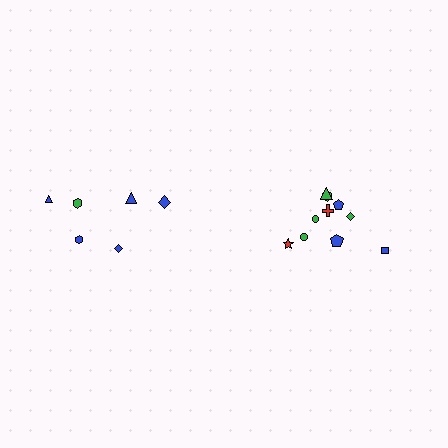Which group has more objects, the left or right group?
The right group.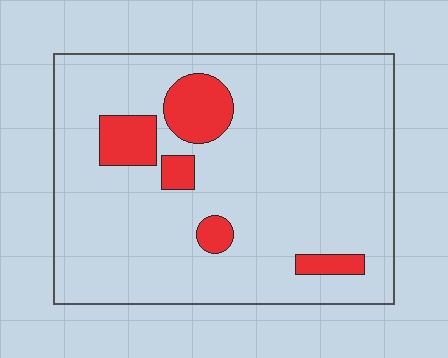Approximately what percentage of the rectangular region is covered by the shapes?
Approximately 10%.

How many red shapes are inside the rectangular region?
5.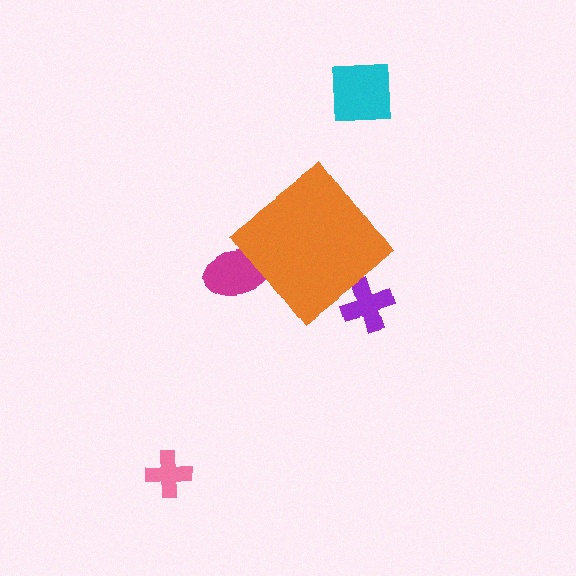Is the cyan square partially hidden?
No, the cyan square is fully visible.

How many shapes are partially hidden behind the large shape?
2 shapes are partially hidden.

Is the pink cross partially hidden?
No, the pink cross is fully visible.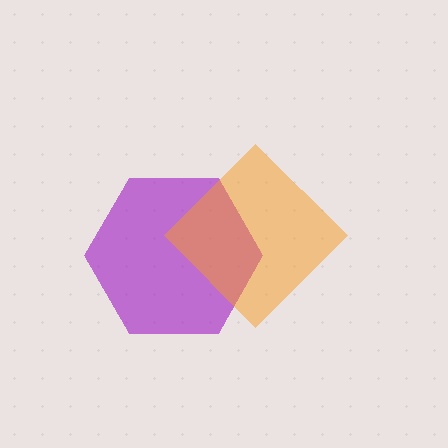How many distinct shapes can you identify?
There are 2 distinct shapes: a purple hexagon, an orange diamond.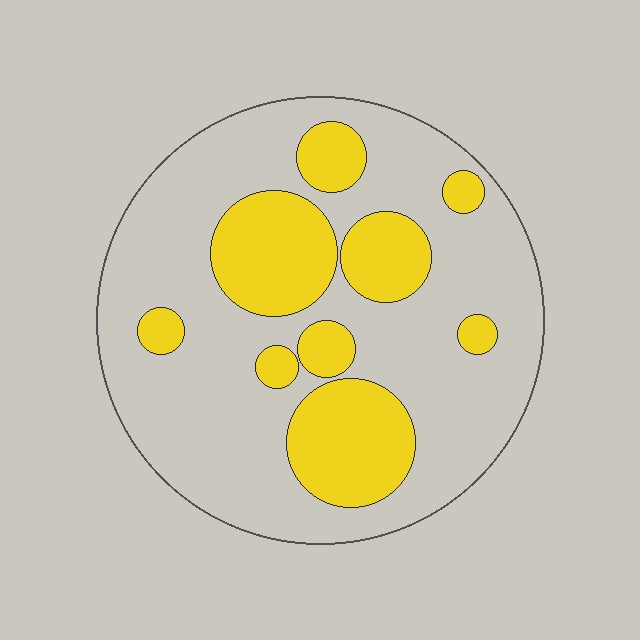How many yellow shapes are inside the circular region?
9.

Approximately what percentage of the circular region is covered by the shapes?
Approximately 30%.